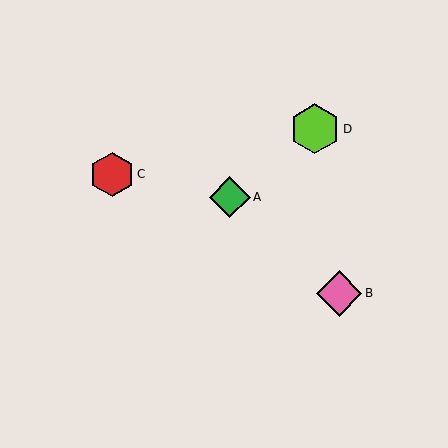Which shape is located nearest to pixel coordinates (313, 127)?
The lime hexagon (labeled D) at (315, 129) is nearest to that location.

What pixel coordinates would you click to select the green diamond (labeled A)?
Click at (230, 197) to select the green diamond A.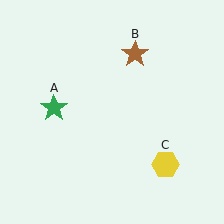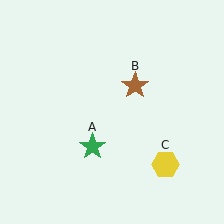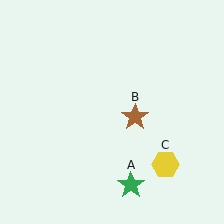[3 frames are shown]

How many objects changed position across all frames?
2 objects changed position: green star (object A), brown star (object B).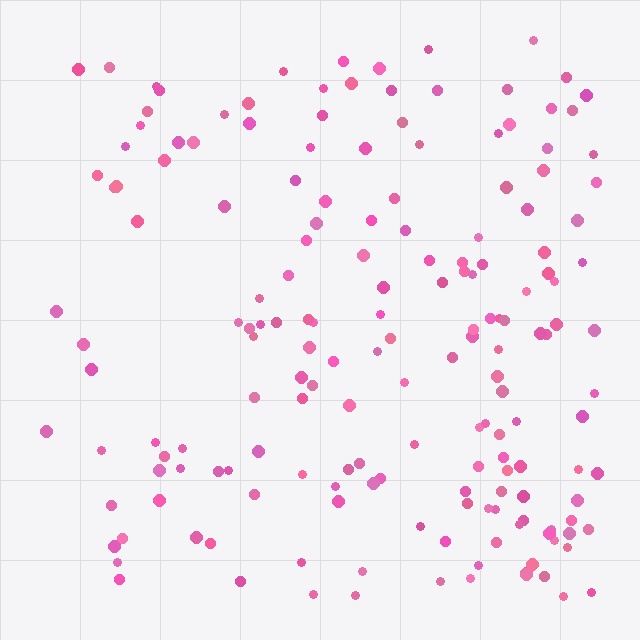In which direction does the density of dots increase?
From left to right, with the right side densest.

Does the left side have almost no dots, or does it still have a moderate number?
Still a moderate number, just noticeably fewer than the right.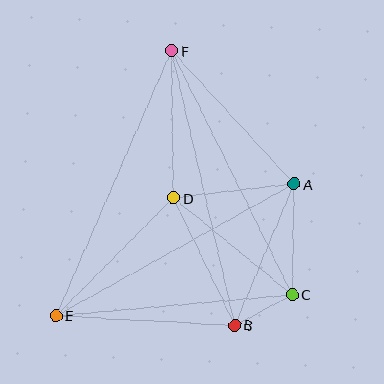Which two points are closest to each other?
Points B and C are closest to each other.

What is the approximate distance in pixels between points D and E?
The distance between D and E is approximately 166 pixels.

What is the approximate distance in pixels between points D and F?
The distance between D and F is approximately 147 pixels.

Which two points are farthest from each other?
Points E and F are farthest from each other.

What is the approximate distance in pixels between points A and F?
The distance between A and F is approximately 181 pixels.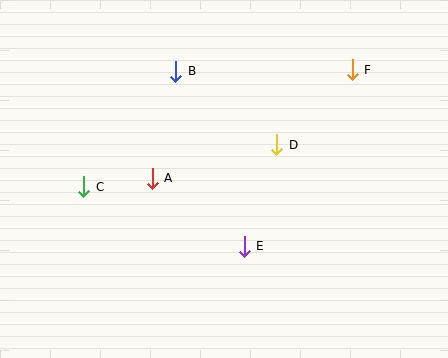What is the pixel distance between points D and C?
The distance between D and C is 197 pixels.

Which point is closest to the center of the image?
Point D at (277, 145) is closest to the center.